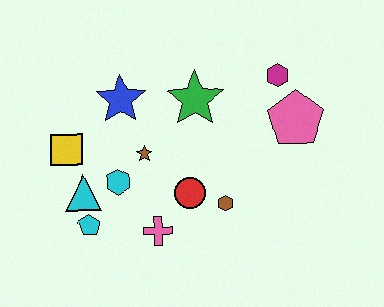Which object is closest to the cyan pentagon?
The cyan triangle is closest to the cyan pentagon.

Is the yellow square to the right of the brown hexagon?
No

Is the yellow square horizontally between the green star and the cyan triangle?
No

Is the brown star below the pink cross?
No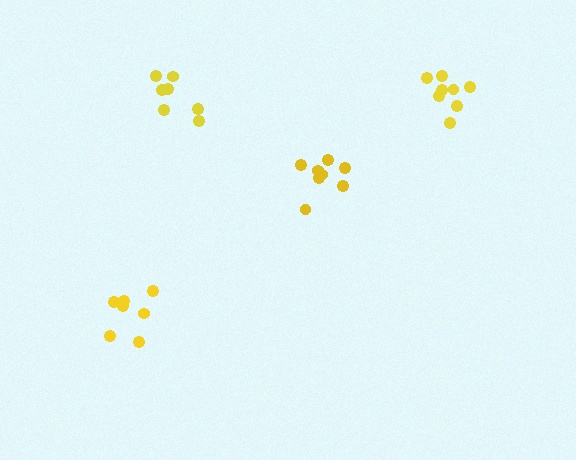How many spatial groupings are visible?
There are 4 spatial groupings.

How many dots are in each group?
Group 1: 7 dots, Group 2: 7 dots, Group 3: 8 dots, Group 4: 8 dots (30 total).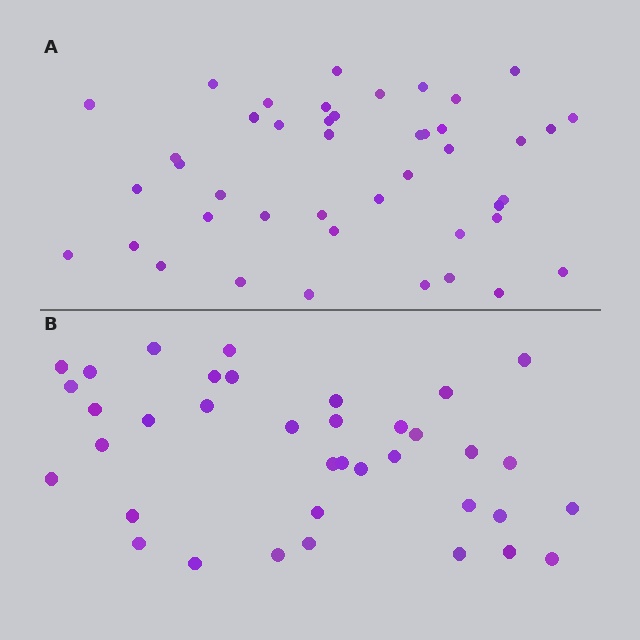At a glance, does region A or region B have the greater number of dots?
Region A (the top region) has more dots.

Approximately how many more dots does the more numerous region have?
Region A has roughly 8 or so more dots than region B.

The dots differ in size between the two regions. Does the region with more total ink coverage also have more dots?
No. Region B has more total ink coverage because its dots are larger, but region A actually contains more individual dots. Total area can be misleading — the number of items is what matters here.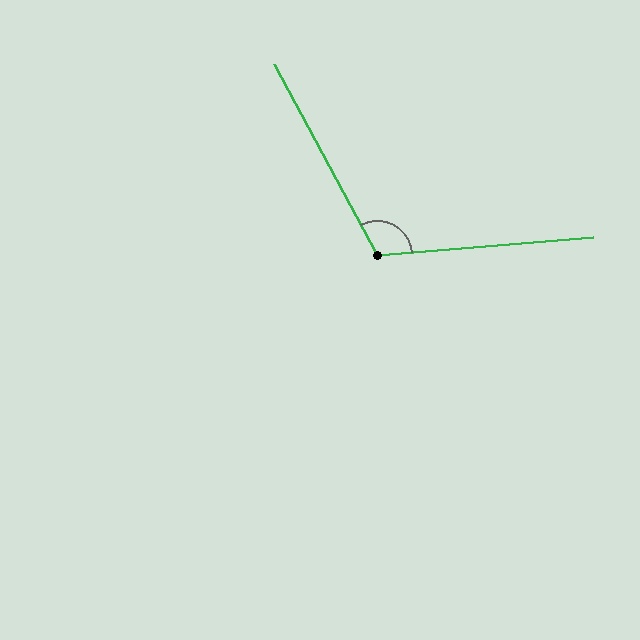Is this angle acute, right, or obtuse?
It is obtuse.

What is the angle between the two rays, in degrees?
Approximately 114 degrees.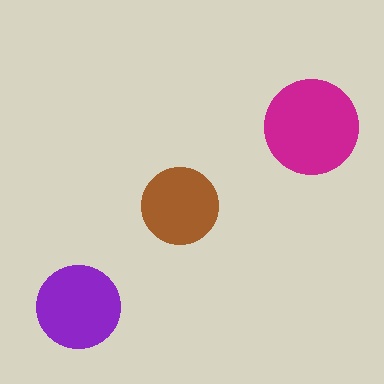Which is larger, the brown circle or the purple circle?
The purple one.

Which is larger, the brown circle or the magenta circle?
The magenta one.